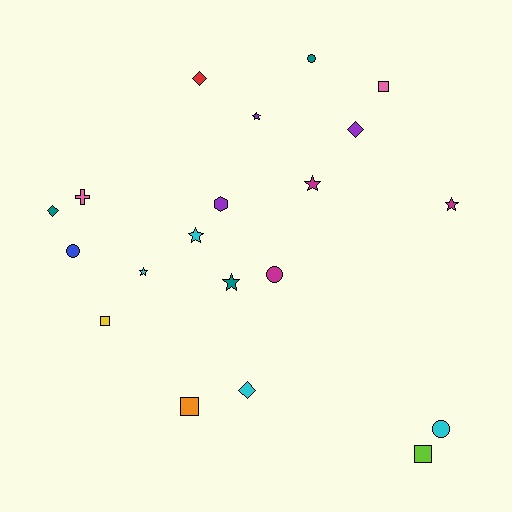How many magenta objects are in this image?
There are 3 magenta objects.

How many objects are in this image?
There are 20 objects.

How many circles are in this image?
There are 4 circles.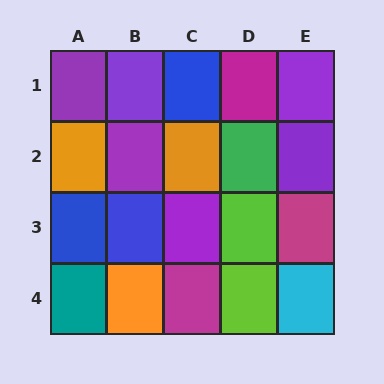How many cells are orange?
3 cells are orange.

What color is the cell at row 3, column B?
Blue.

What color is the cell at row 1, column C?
Blue.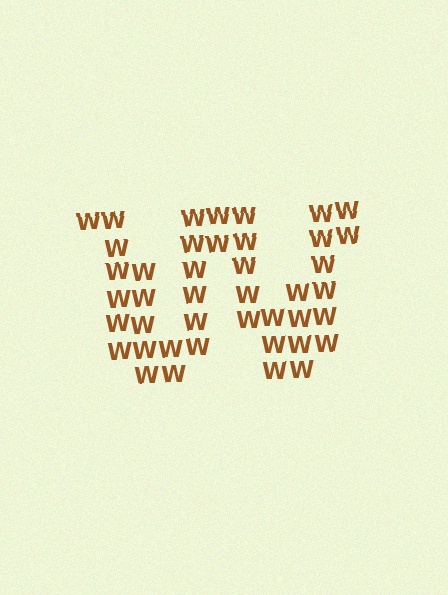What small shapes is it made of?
It is made of small letter W's.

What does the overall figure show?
The overall figure shows the letter W.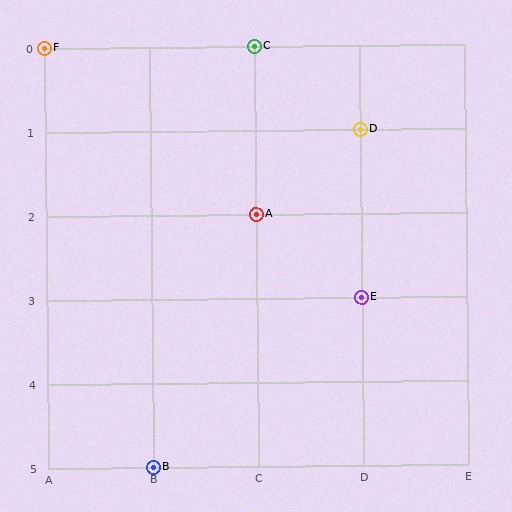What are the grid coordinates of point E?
Point E is at grid coordinates (D, 3).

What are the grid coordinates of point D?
Point D is at grid coordinates (D, 1).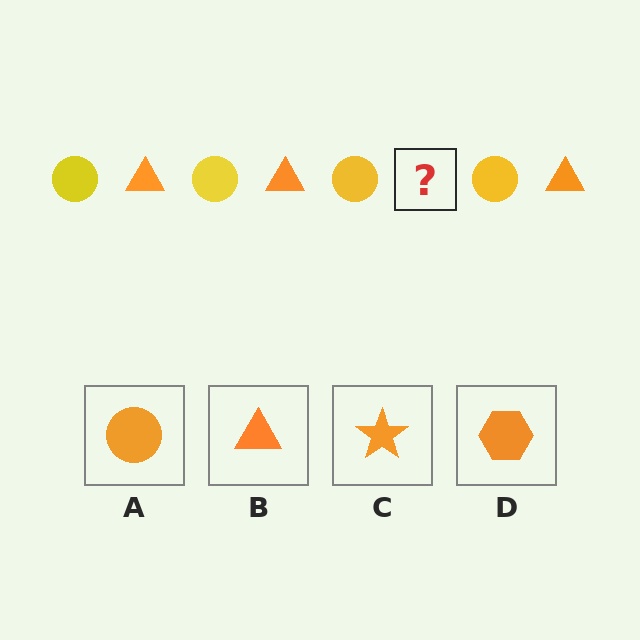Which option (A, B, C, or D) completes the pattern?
B.